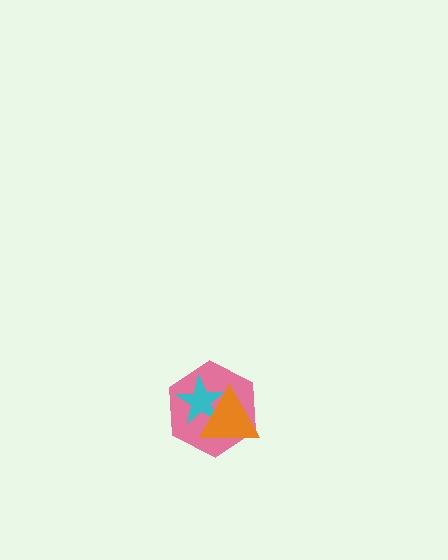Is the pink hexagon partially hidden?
Yes, it is partially covered by another shape.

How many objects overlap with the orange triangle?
2 objects overlap with the orange triangle.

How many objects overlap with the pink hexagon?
2 objects overlap with the pink hexagon.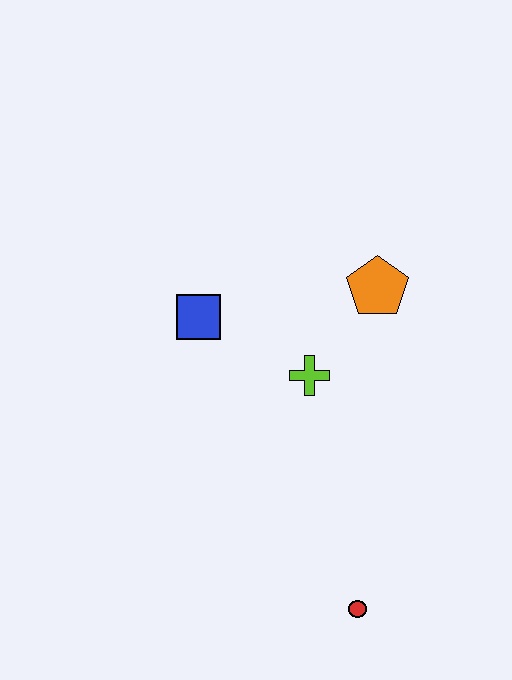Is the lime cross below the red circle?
No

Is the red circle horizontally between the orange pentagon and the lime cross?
Yes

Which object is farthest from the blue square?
The red circle is farthest from the blue square.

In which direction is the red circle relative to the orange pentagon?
The red circle is below the orange pentagon.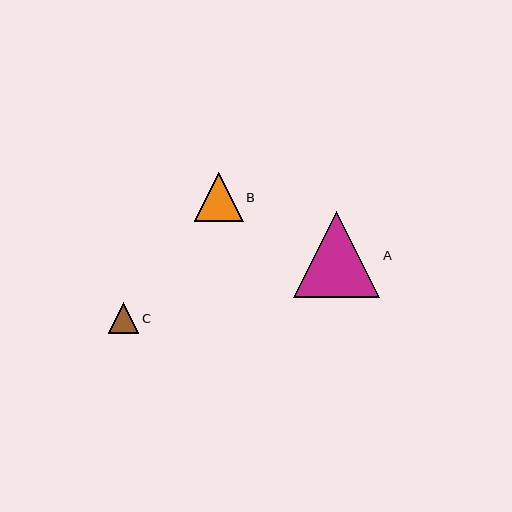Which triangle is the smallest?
Triangle C is the smallest with a size of approximately 31 pixels.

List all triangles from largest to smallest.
From largest to smallest: A, B, C.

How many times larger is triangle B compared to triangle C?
Triangle B is approximately 1.6 times the size of triangle C.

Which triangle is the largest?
Triangle A is the largest with a size of approximately 86 pixels.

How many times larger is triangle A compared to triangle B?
Triangle A is approximately 1.8 times the size of triangle B.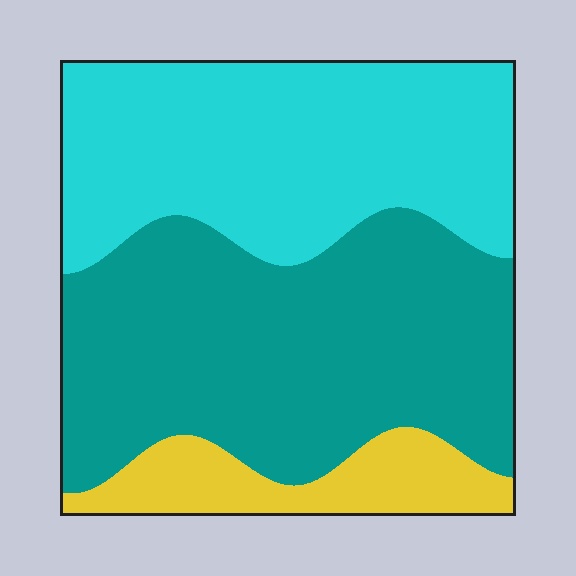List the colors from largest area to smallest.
From largest to smallest: teal, cyan, yellow.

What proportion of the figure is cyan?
Cyan covers around 40% of the figure.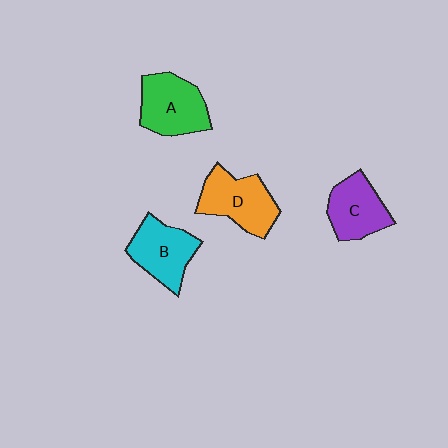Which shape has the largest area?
Shape D (orange).